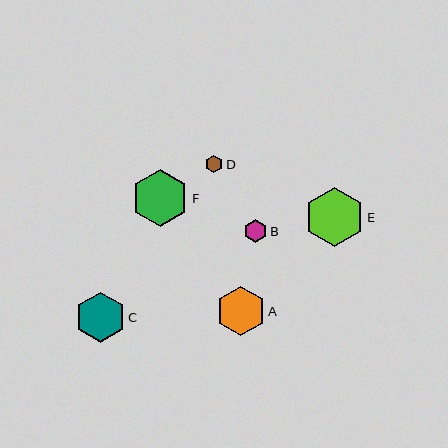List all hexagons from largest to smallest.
From largest to smallest: E, F, C, A, B, D.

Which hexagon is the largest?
Hexagon E is the largest with a size of approximately 59 pixels.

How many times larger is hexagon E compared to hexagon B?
Hexagon E is approximately 2.6 times the size of hexagon B.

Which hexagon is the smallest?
Hexagon D is the smallest with a size of approximately 17 pixels.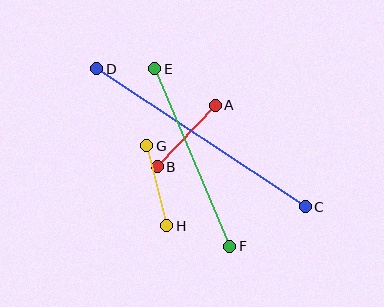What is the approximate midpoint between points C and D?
The midpoint is at approximately (201, 138) pixels.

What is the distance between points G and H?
The distance is approximately 83 pixels.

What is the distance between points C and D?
The distance is approximately 250 pixels.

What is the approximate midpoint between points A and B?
The midpoint is at approximately (186, 136) pixels.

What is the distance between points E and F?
The distance is approximately 193 pixels.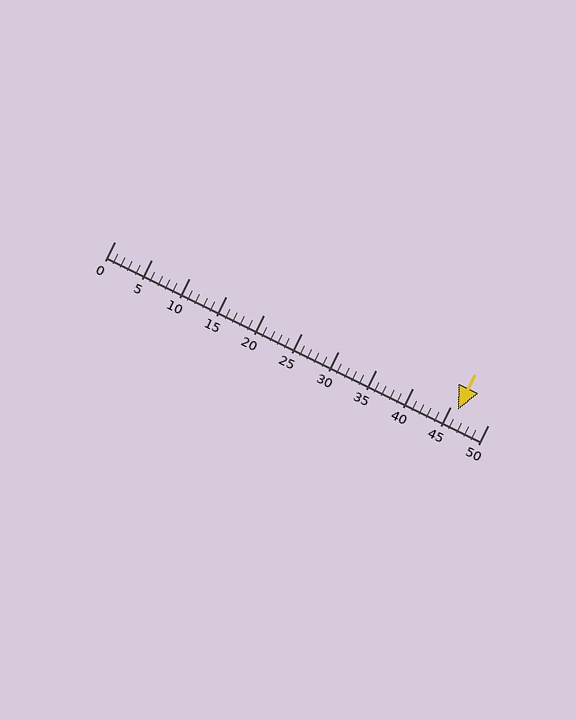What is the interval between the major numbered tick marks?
The major tick marks are spaced 5 units apart.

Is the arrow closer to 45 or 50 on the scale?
The arrow is closer to 45.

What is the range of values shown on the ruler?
The ruler shows values from 0 to 50.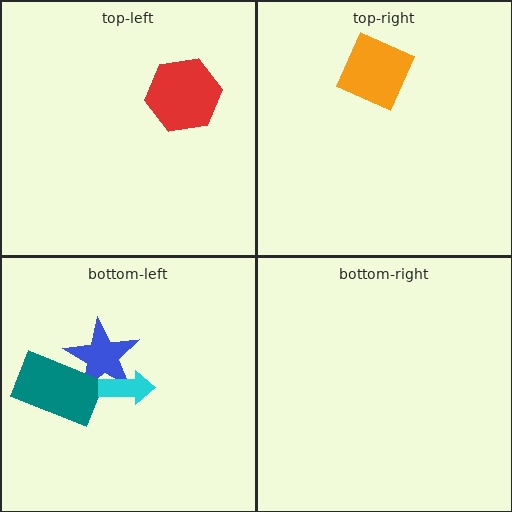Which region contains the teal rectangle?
The bottom-left region.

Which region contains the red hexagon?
The top-left region.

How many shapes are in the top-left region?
1.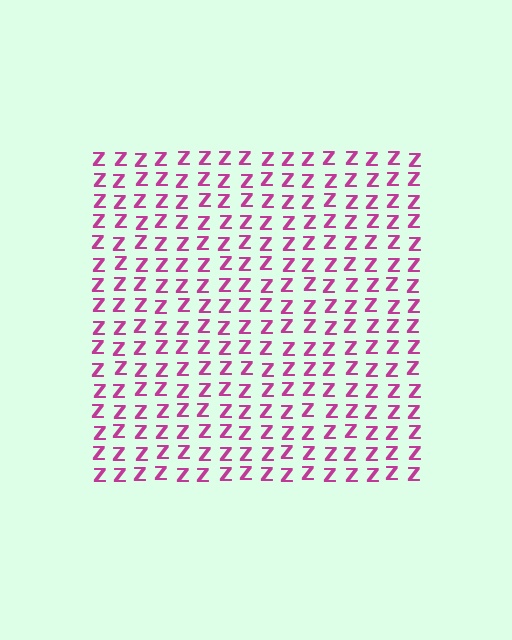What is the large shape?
The large shape is a square.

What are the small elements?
The small elements are letter Z's.